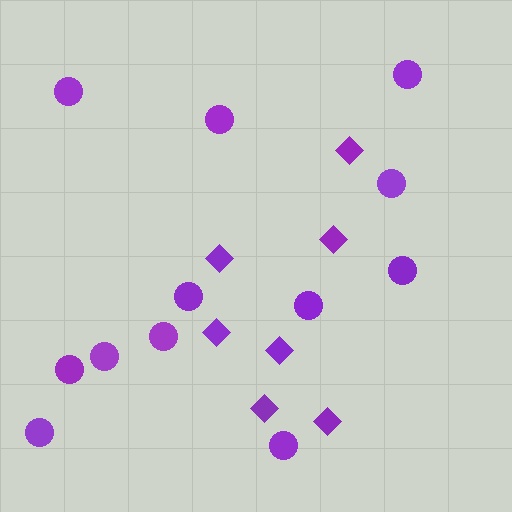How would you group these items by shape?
There are 2 groups: one group of circles (12) and one group of diamonds (7).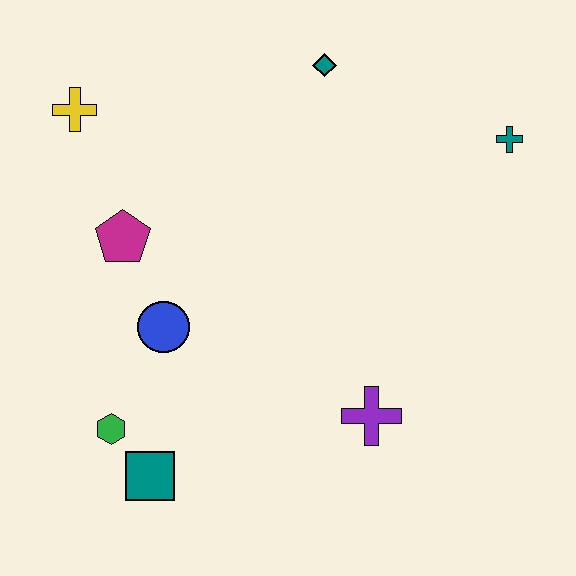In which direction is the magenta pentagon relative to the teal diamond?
The magenta pentagon is to the left of the teal diamond.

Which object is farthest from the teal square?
The teal cross is farthest from the teal square.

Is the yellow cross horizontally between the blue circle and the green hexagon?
No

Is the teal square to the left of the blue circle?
Yes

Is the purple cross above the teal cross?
No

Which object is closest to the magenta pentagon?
The blue circle is closest to the magenta pentagon.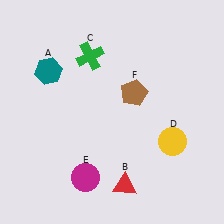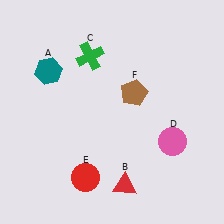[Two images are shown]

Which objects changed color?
D changed from yellow to pink. E changed from magenta to red.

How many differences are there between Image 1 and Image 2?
There are 2 differences between the two images.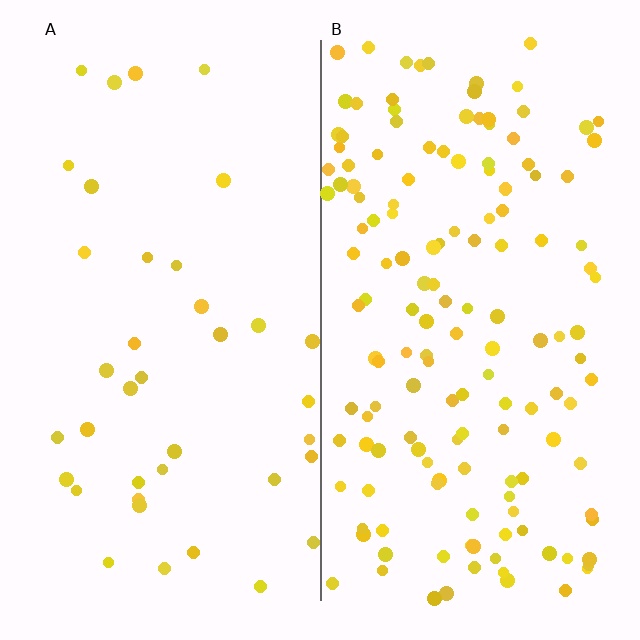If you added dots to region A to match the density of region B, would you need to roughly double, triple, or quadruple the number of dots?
Approximately quadruple.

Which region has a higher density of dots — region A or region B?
B (the right).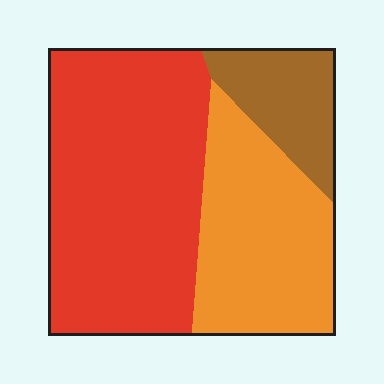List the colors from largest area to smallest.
From largest to smallest: red, orange, brown.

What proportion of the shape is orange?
Orange takes up about one third (1/3) of the shape.